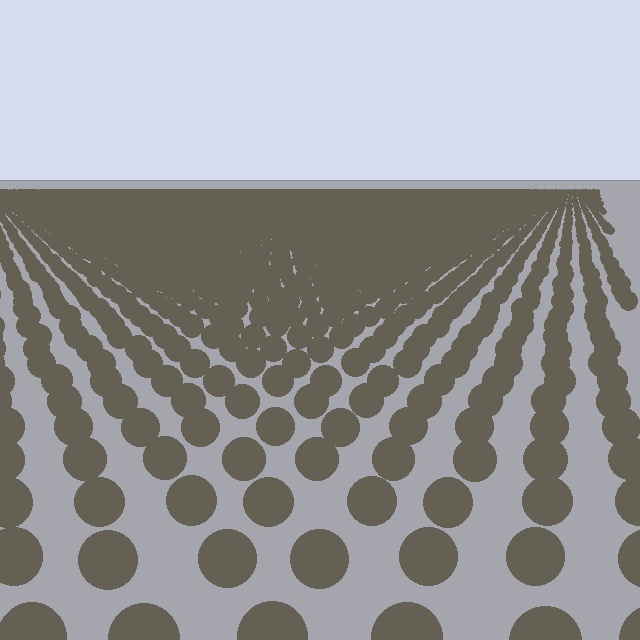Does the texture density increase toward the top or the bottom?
Density increases toward the top.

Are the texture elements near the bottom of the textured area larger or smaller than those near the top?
Larger. Near the bottom, elements are closer to the viewer and appear at a bigger on-screen size.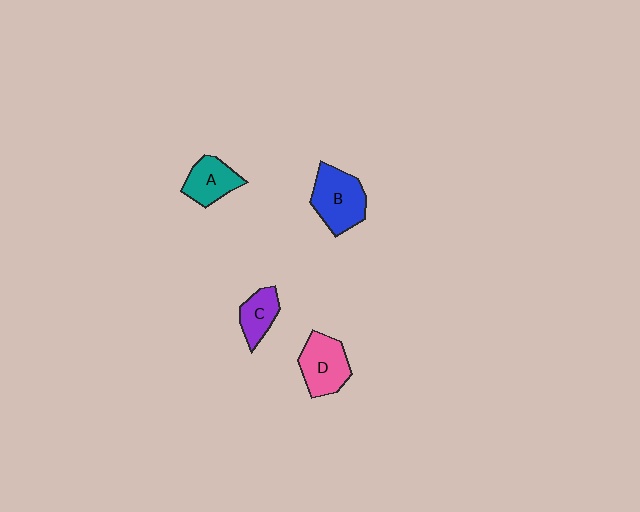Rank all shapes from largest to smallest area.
From largest to smallest: B (blue), D (pink), A (teal), C (purple).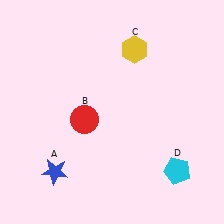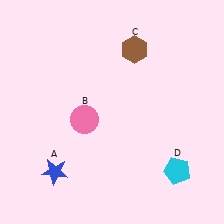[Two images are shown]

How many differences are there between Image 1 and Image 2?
There are 2 differences between the two images.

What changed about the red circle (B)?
In Image 1, B is red. In Image 2, it changed to pink.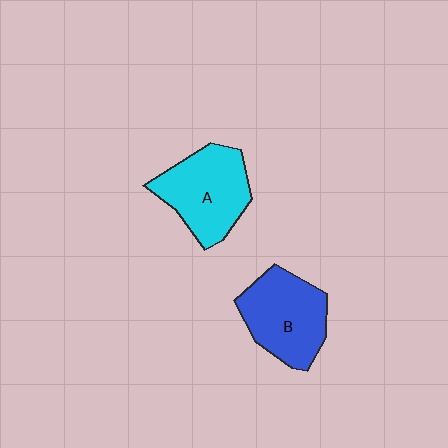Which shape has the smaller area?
Shape B (blue).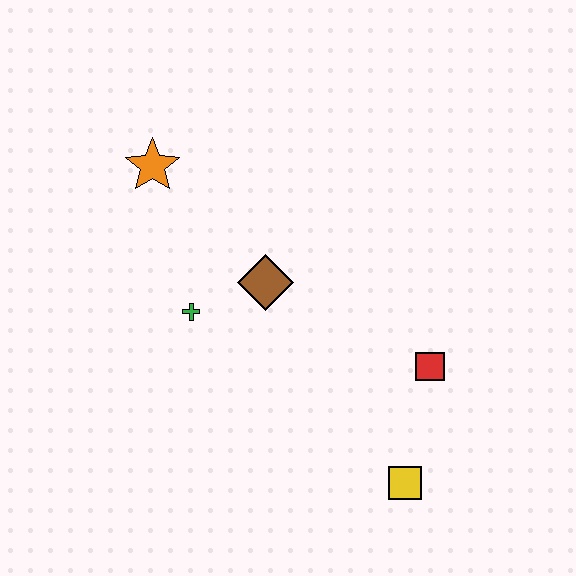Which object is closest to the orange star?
The green cross is closest to the orange star.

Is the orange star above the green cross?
Yes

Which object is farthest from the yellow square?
The orange star is farthest from the yellow square.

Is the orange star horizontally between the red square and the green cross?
No